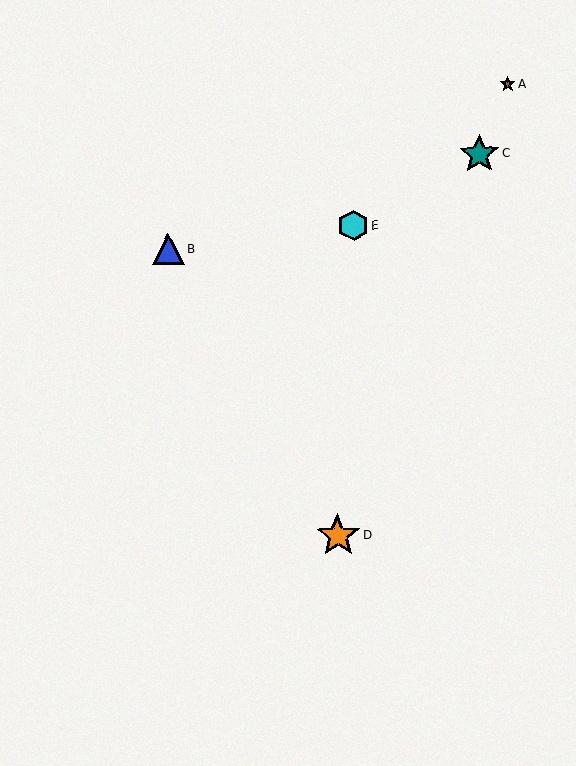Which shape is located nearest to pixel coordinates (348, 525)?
The orange star (labeled D) at (338, 536) is nearest to that location.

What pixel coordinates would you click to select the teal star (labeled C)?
Click at (479, 154) to select the teal star C.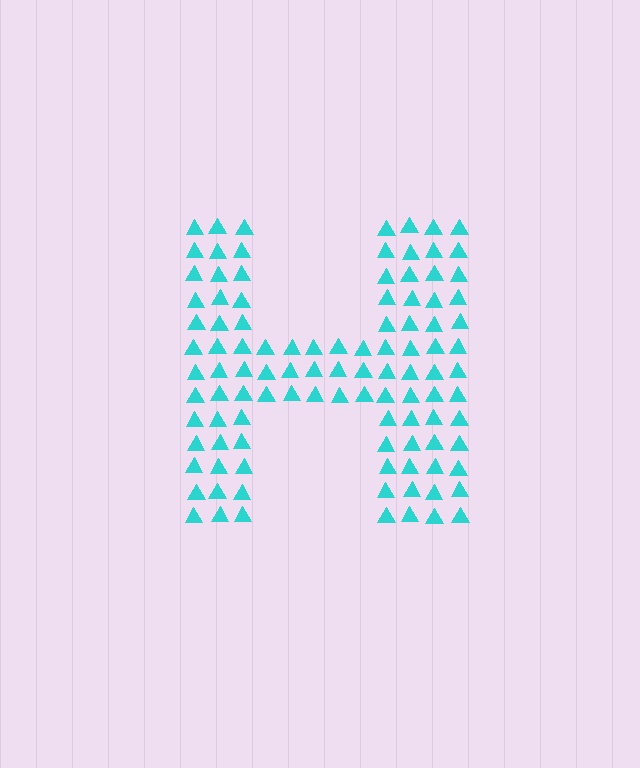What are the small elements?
The small elements are triangles.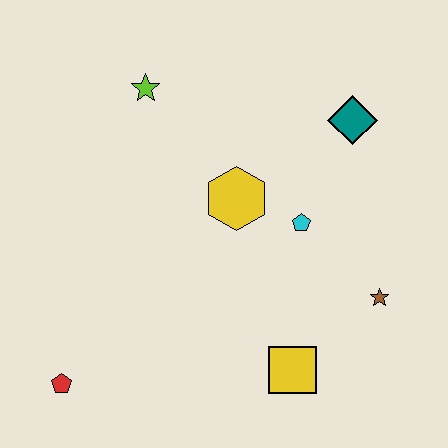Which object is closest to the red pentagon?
The yellow square is closest to the red pentagon.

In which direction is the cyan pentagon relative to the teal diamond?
The cyan pentagon is below the teal diamond.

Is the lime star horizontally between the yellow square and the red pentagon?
Yes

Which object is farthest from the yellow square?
The lime star is farthest from the yellow square.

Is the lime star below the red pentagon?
No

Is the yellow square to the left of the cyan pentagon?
Yes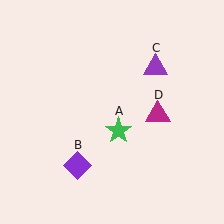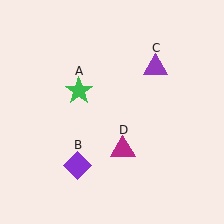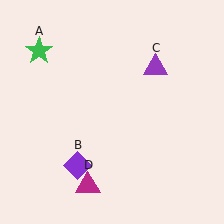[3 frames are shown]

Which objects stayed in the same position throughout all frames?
Purple diamond (object B) and purple triangle (object C) remained stationary.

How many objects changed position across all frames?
2 objects changed position: green star (object A), magenta triangle (object D).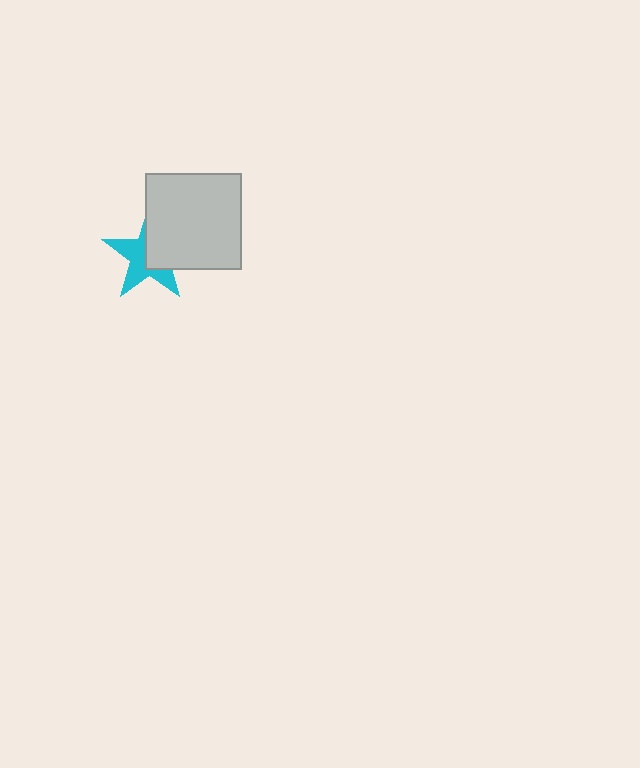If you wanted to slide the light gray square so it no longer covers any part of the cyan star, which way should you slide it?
Slide it toward the upper-right — that is the most direct way to separate the two shapes.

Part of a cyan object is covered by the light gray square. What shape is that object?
It is a star.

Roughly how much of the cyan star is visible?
About half of it is visible (roughly 55%).